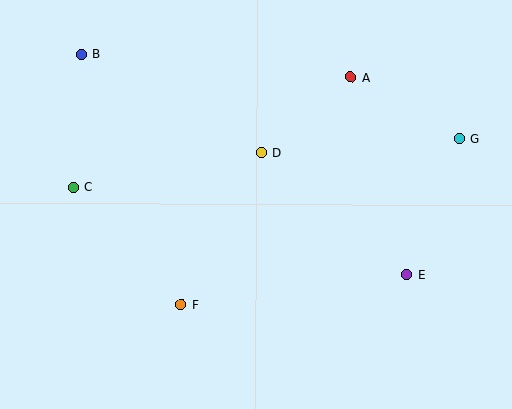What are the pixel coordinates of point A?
Point A is at (351, 77).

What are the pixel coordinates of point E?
Point E is at (406, 274).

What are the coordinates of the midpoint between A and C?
The midpoint between A and C is at (212, 132).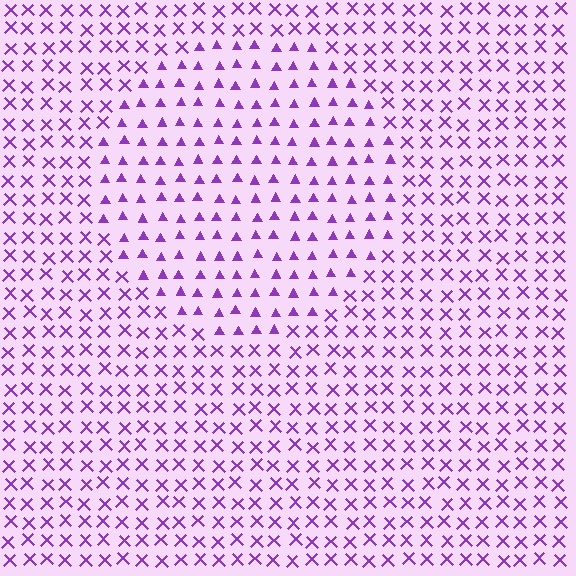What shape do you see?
I see a circle.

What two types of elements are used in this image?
The image uses triangles inside the circle region and X marks outside it.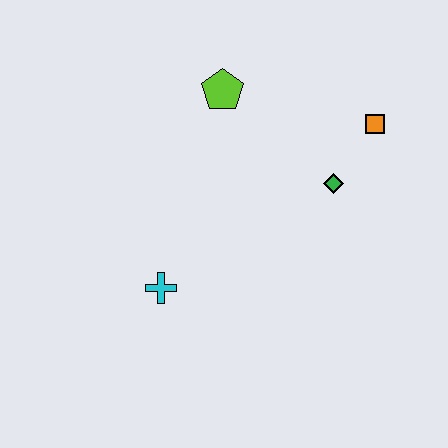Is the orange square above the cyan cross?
Yes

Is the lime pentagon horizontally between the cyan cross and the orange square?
Yes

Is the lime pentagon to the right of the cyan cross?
Yes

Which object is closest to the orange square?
The green diamond is closest to the orange square.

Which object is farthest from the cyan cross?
The orange square is farthest from the cyan cross.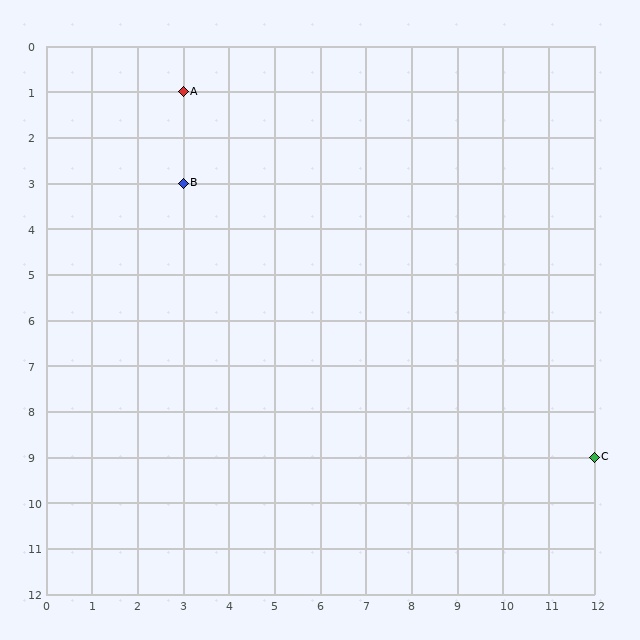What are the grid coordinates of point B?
Point B is at grid coordinates (3, 3).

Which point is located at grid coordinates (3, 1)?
Point A is at (3, 1).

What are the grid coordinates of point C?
Point C is at grid coordinates (12, 9).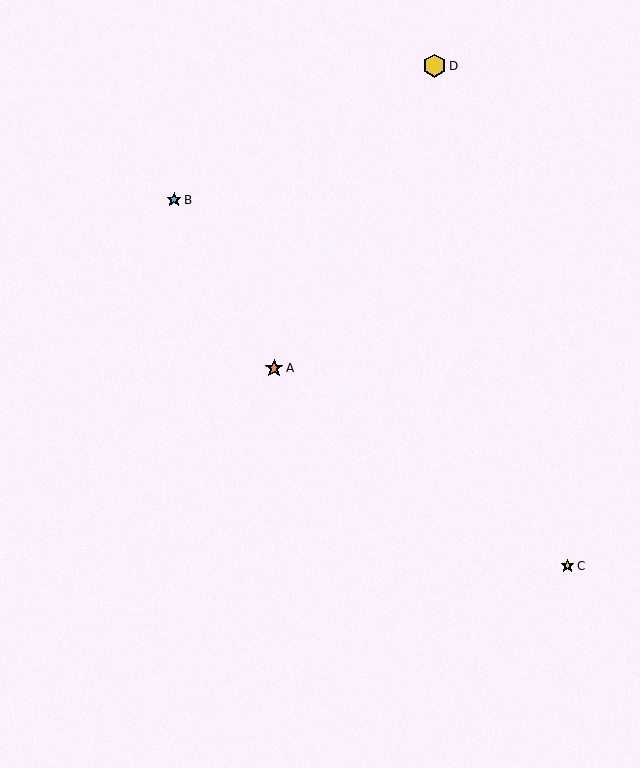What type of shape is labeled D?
Shape D is a yellow hexagon.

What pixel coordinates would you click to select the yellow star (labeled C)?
Click at (568, 566) to select the yellow star C.